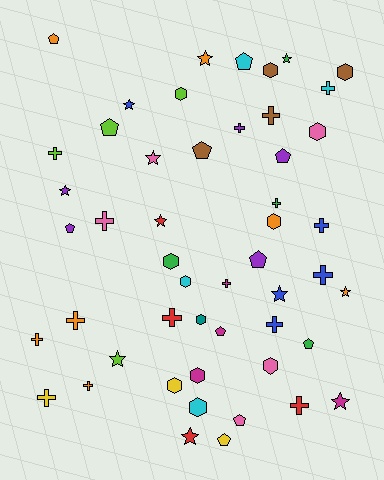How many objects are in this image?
There are 50 objects.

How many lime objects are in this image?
There are 4 lime objects.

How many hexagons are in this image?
There are 12 hexagons.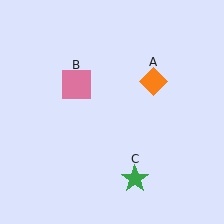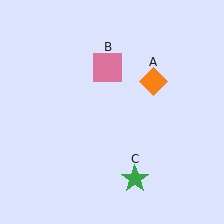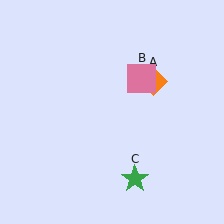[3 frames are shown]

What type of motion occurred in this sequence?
The pink square (object B) rotated clockwise around the center of the scene.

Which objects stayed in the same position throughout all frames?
Orange diamond (object A) and green star (object C) remained stationary.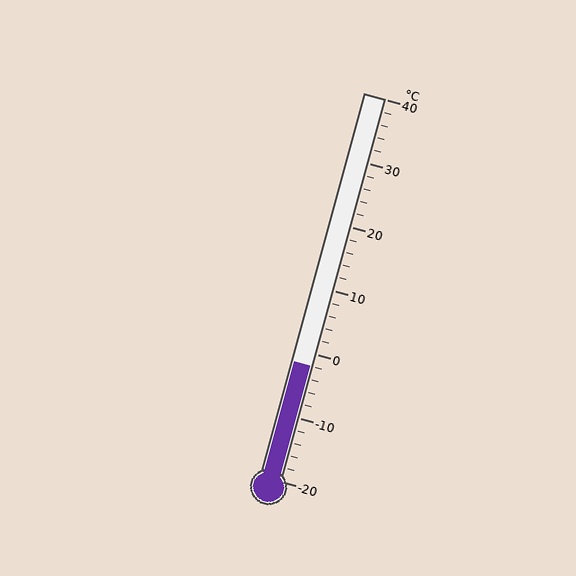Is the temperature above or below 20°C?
The temperature is below 20°C.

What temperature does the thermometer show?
The thermometer shows approximately -2°C.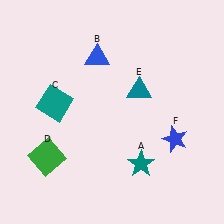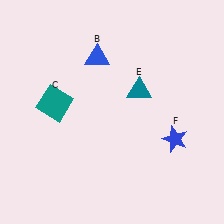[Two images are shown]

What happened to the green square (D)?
The green square (D) was removed in Image 2. It was in the bottom-left area of Image 1.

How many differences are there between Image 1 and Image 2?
There are 2 differences between the two images.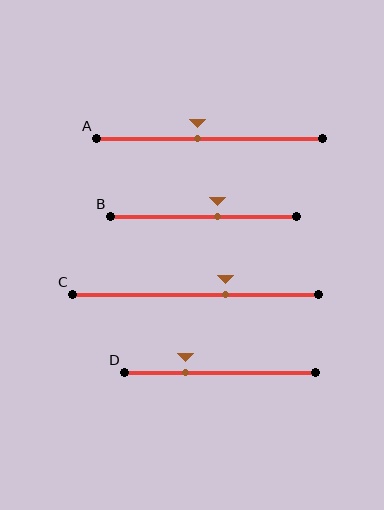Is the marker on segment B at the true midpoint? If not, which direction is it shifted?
No, the marker on segment B is shifted to the right by about 8% of the segment length.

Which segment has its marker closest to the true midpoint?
Segment A has its marker closest to the true midpoint.